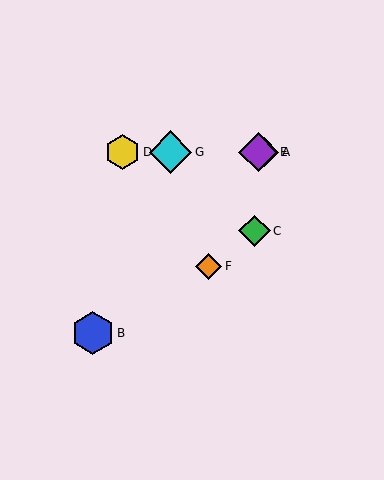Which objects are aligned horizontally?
Objects A, D, E, G are aligned horizontally.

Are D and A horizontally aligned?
Yes, both are at y≈152.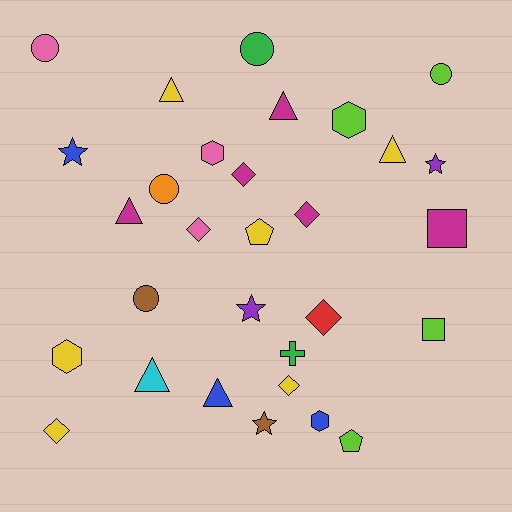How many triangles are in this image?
There are 6 triangles.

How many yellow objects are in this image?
There are 6 yellow objects.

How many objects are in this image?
There are 30 objects.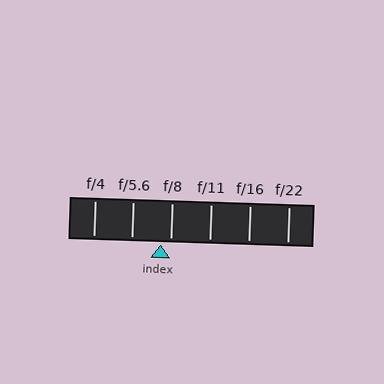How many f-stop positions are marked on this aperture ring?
There are 6 f-stop positions marked.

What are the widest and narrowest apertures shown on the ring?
The widest aperture shown is f/4 and the narrowest is f/22.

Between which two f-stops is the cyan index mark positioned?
The index mark is between f/5.6 and f/8.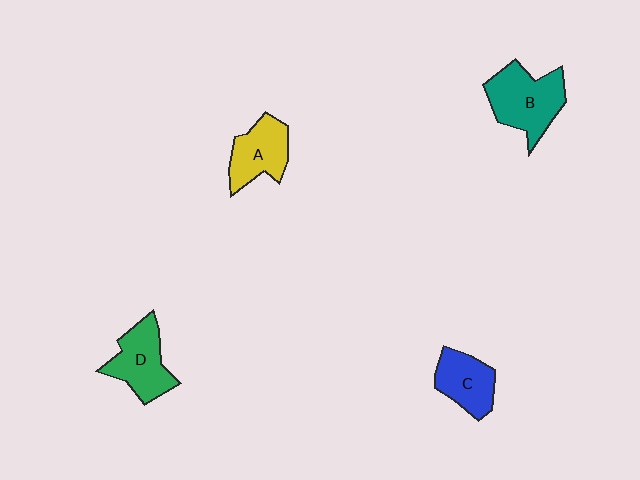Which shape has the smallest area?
Shape C (blue).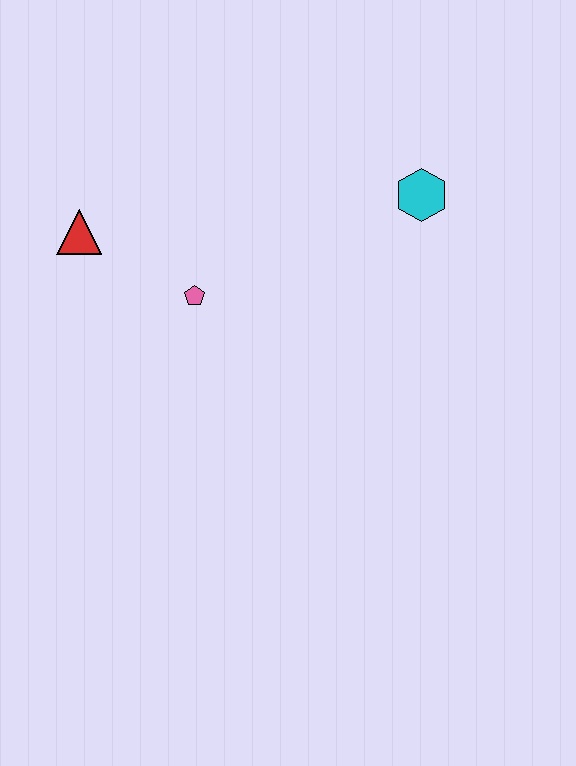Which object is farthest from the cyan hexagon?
The red triangle is farthest from the cyan hexagon.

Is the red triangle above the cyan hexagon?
No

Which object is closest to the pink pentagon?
The red triangle is closest to the pink pentagon.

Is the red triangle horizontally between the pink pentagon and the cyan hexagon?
No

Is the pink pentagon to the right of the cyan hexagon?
No